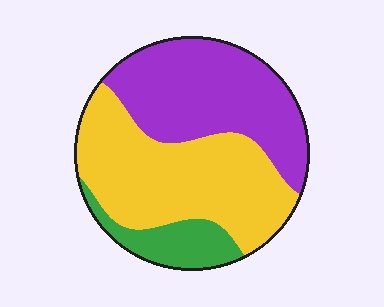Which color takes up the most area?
Yellow, at roughly 45%.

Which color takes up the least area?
Green, at roughly 15%.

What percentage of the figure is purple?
Purple takes up about two fifths (2/5) of the figure.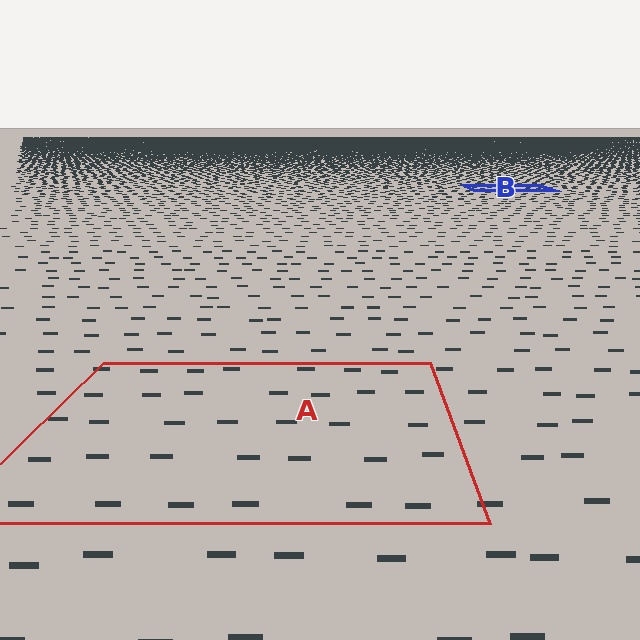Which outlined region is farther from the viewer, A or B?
Region B is farther from the viewer — the texture elements inside it appear smaller and more densely packed.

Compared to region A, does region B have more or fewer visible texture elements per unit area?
Region B has more texture elements per unit area — they are packed more densely because it is farther away.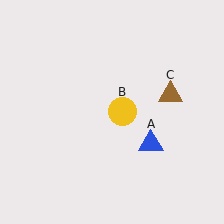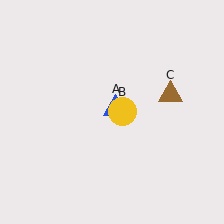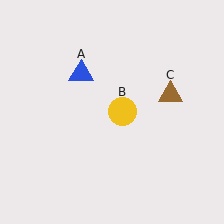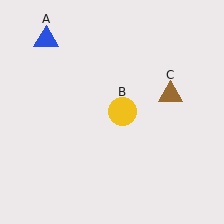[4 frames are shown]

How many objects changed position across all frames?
1 object changed position: blue triangle (object A).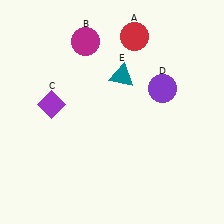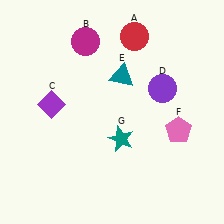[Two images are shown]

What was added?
A pink pentagon (F), a teal star (G) were added in Image 2.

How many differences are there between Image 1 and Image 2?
There are 2 differences between the two images.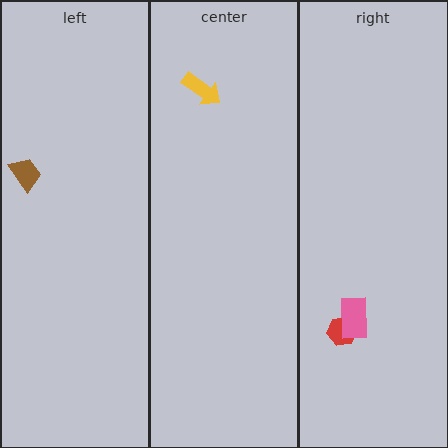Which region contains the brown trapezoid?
The left region.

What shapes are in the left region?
The brown trapezoid.